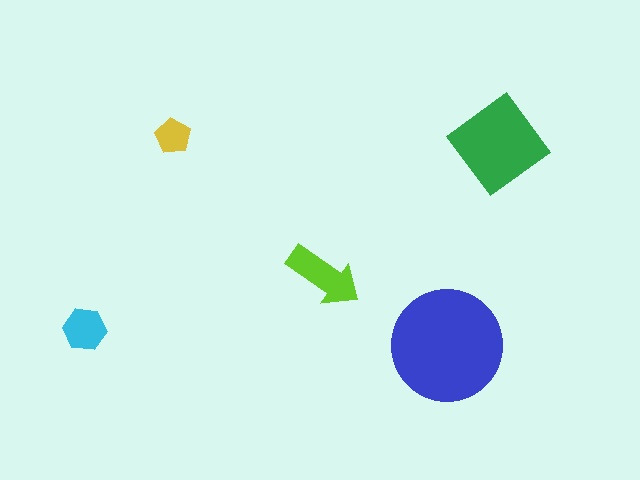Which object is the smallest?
The yellow pentagon.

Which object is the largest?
The blue circle.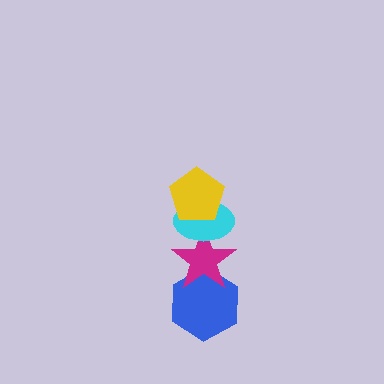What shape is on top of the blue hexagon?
The magenta star is on top of the blue hexagon.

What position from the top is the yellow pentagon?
The yellow pentagon is 1st from the top.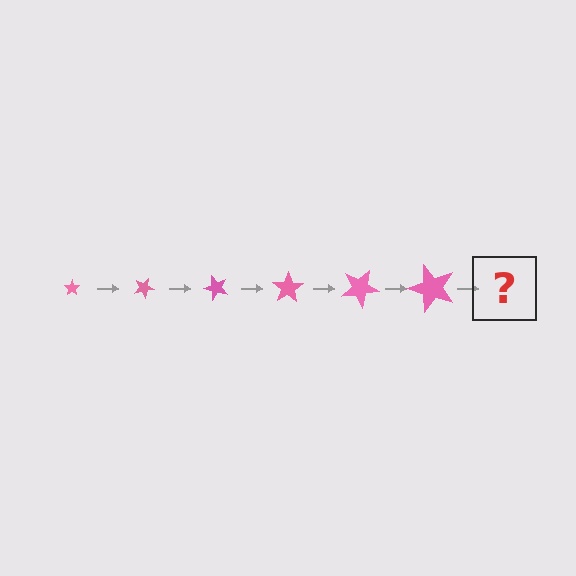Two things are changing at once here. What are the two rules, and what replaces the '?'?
The two rules are that the star grows larger each step and it rotates 25 degrees each step. The '?' should be a star, larger than the previous one and rotated 150 degrees from the start.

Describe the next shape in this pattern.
It should be a star, larger than the previous one and rotated 150 degrees from the start.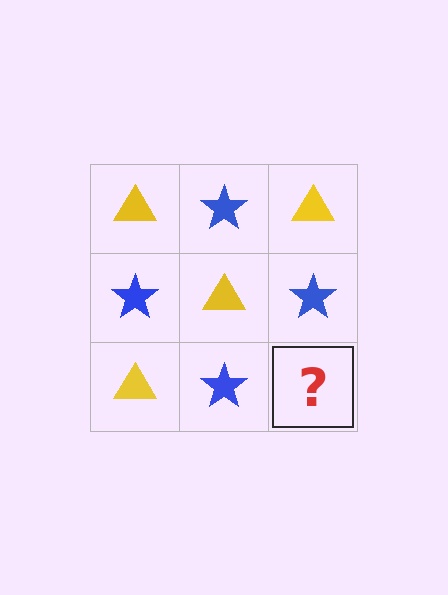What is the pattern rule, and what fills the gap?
The rule is that it alternates yellow triangle and blue star in a checkerboard pattern. The gap should be filled with a yellow triangle.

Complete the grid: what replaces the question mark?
The question mark should be replaced with a yellow triangle.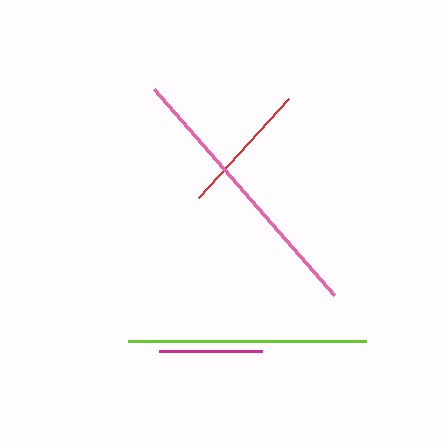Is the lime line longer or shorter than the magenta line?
The lime line is longer than the magenta line.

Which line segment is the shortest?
The magenta line is the shortest at approximately 103 pixels.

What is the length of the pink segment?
The pink segment is approximately 274 pixels long.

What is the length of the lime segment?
The lime segment is approximately 238 pixels long.